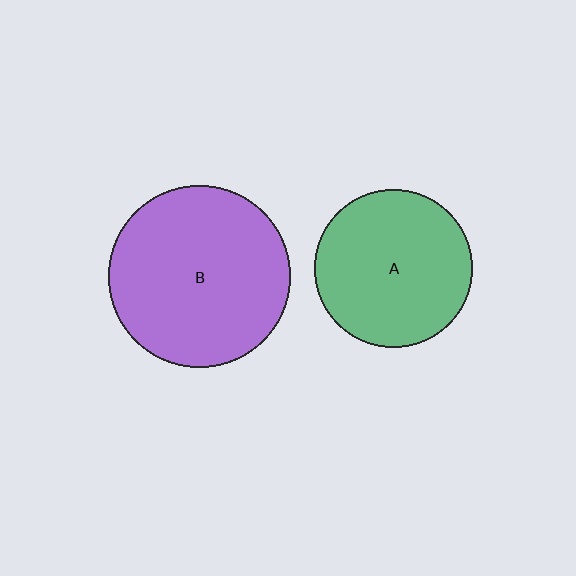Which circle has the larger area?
Circle B (purple).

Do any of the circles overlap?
No, none of the circles overlap.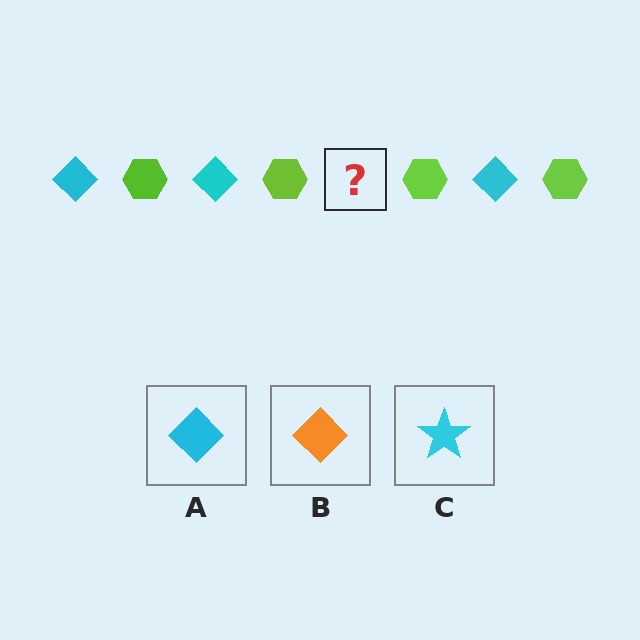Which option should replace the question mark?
Option A.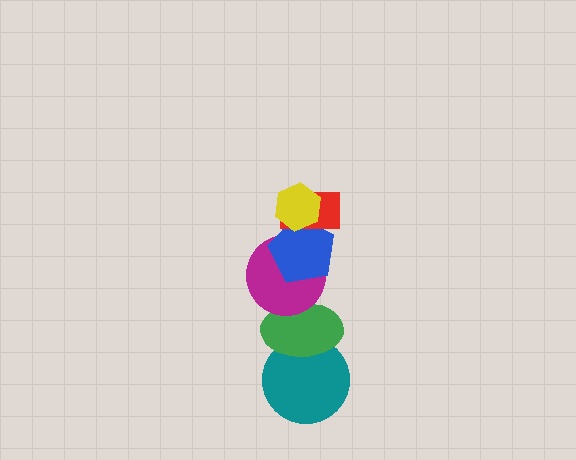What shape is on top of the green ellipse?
The magenta circle is on top of the green ellipse.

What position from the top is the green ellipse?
The green ellipse is 5th from the top.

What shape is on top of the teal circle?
The green ellipse is on top of the teal circle.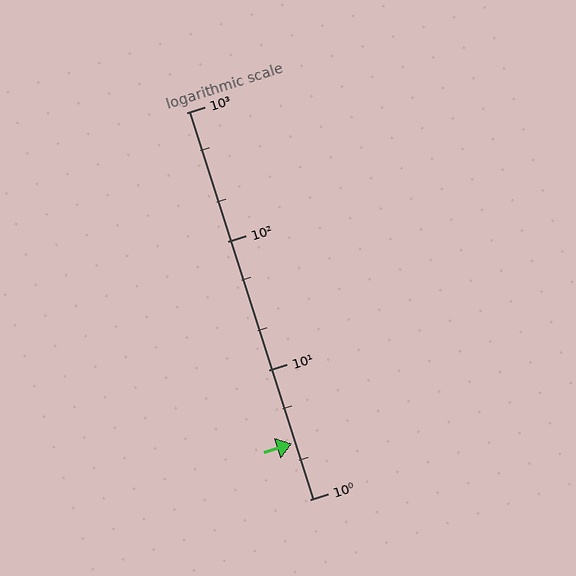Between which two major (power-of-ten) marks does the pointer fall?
The pointer is between 1 and 10.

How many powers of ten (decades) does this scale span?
The scale spans 3 decades, from 1 to 1000.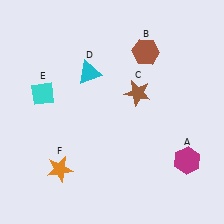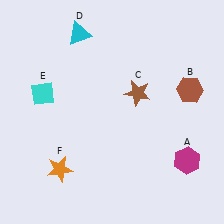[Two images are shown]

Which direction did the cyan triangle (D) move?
The cyan triangle (D) moved up.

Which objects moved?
The objects that moved are: the brown hexagon (B), the cyan triangle (D).